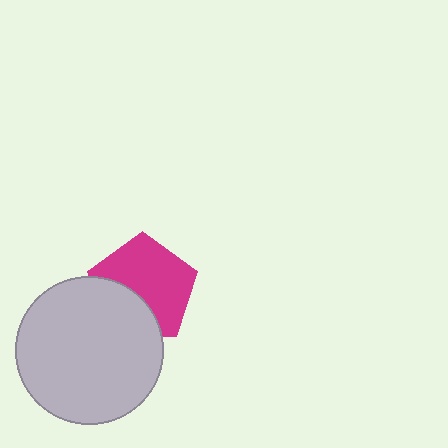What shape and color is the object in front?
The object in front is a light gray circle.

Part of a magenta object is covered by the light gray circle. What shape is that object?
It is a pentagon.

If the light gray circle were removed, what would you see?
You would see the complete magenta pentagon.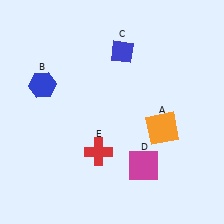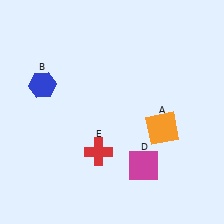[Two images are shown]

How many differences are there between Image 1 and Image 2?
There is 1 difference between the two images.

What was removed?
The blue diamond (C) was removed in Image 2.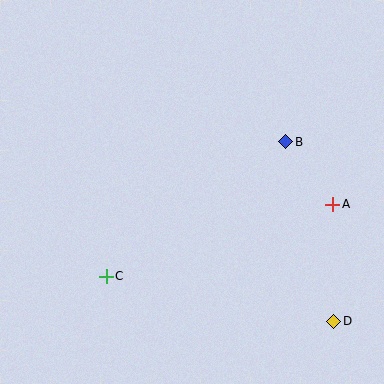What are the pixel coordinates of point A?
Point A is at (333, 204).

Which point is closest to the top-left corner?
Point C is closest to the top-left corner.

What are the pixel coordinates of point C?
Point C is at (106, 276).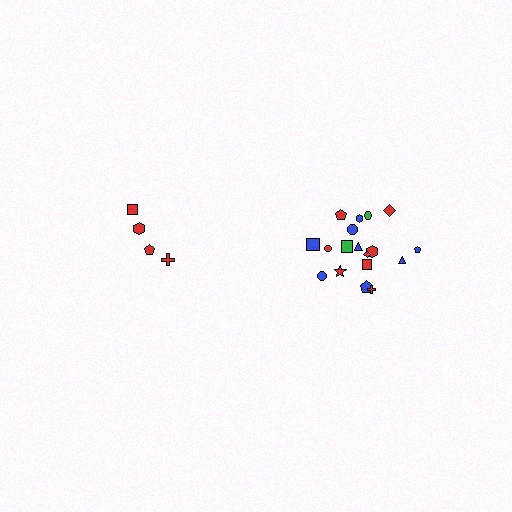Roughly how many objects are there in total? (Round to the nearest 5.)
Roughly 20 objects in total.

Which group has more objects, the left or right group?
The right group.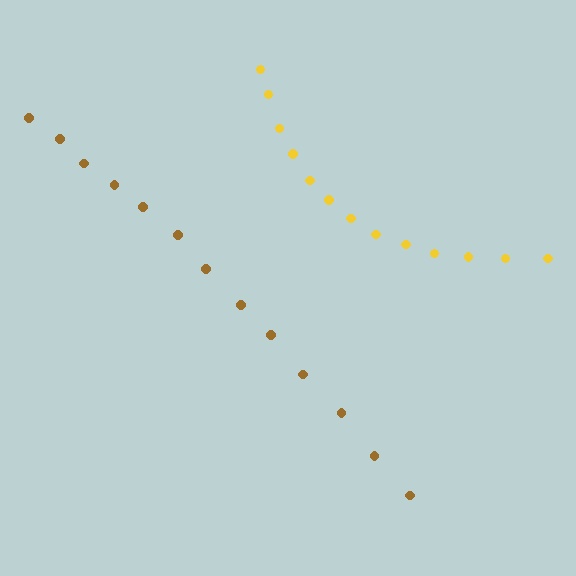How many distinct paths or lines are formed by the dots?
There are 2 distinct paths.